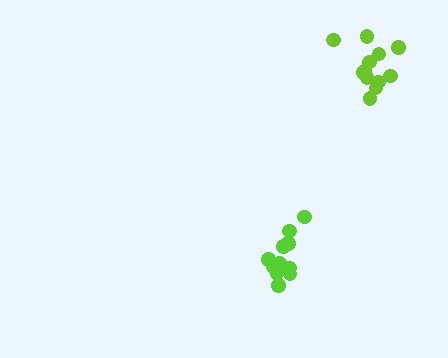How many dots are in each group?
Group 1: 13 dots, Group 2: 12 dots (25 total).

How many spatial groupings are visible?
There are 2 spatial groupings.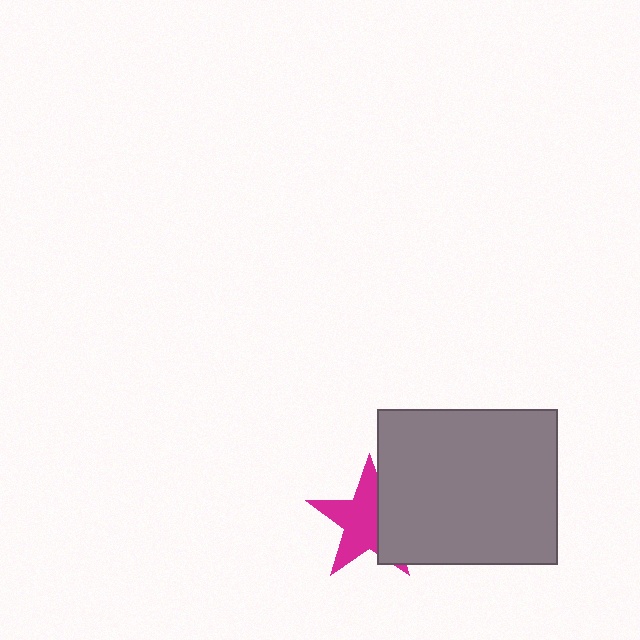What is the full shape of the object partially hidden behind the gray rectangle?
The partially hidden object is a magenta star.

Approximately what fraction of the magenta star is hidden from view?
Roughly 37% of the magenta star is hidden behind the gray rectangle.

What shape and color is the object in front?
The object in front is a gray rectangle.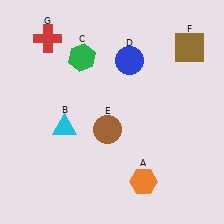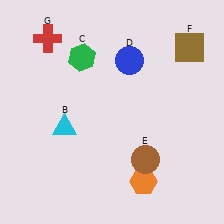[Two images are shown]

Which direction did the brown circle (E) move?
The brown circle (E) moved right.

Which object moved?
The brown circle (E) moved right.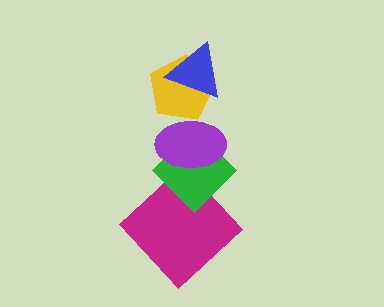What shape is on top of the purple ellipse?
The yellow pentagon is on top of the purple ellipse.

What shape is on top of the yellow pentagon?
The blue triangle is on top of the yellow pentagon.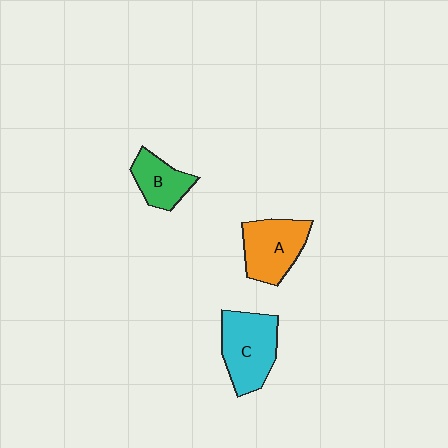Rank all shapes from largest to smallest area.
From largest to smallest: C (cyan), A (orange), B (green).